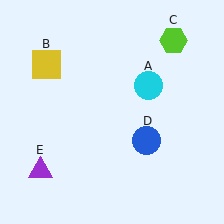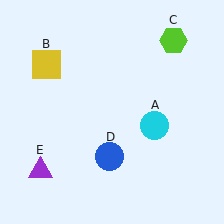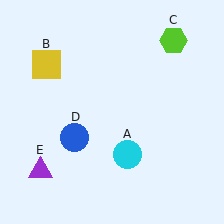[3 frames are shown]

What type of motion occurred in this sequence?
The cyan circle (object A), blue circle (object D) rotated clockwise around the center of the scene.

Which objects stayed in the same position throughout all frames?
Yellow square (object B) and lime hexagon (object C) and purple triangle (object E) remained stationary.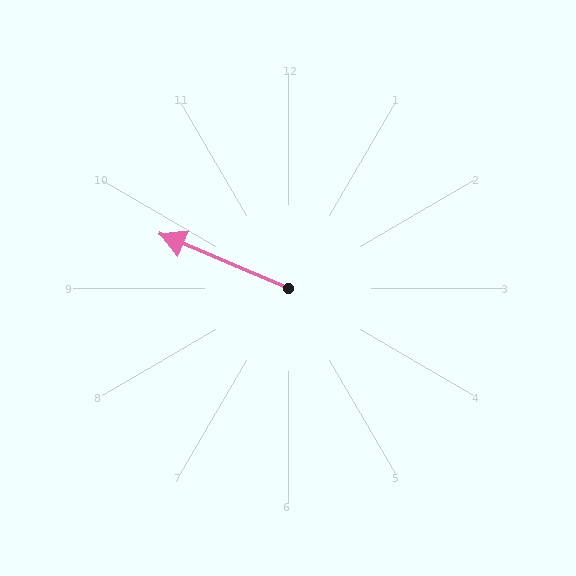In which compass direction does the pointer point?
Northwest.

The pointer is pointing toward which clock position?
Roughly 10 o'clock.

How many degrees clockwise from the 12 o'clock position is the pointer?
Approximately 293 degrees.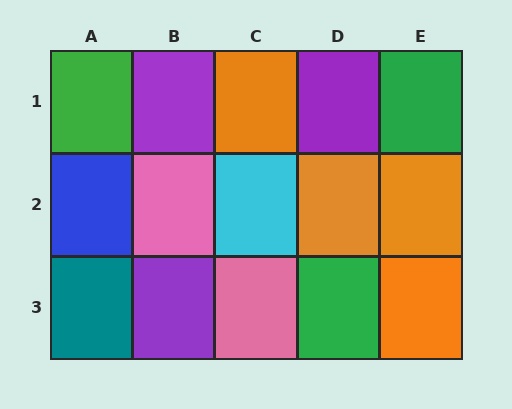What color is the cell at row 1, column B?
Purple.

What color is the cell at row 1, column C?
Orange.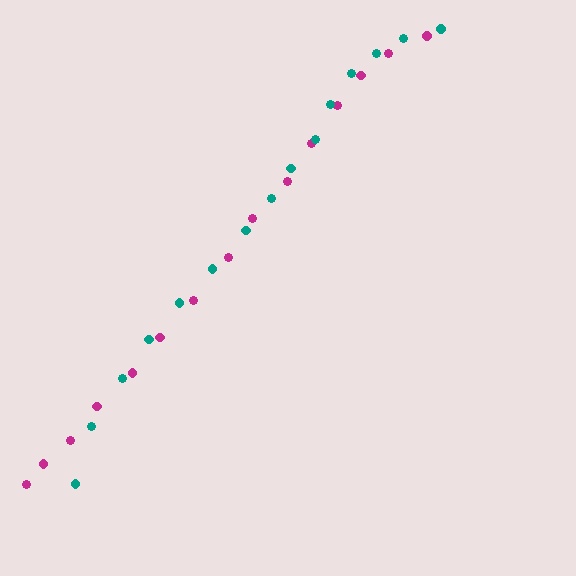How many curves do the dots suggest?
There are 2 distinct paths.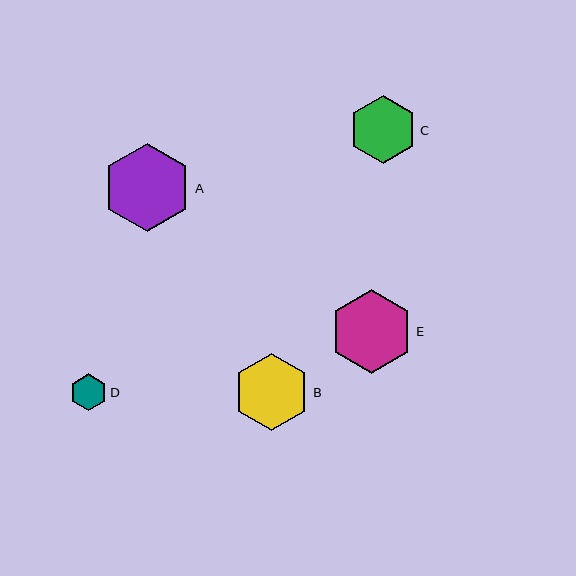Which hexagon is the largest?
Hexagon A is the largest with a size of approximately 89 pixels.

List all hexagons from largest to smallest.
From largest to smallest: A, E, B, C, D.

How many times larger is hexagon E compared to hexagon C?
Hexagon E is approximately 1.2 times the size of hexagon C.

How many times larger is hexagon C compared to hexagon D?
Hexagon C is approximately 1.9 times the size of hexagon D.